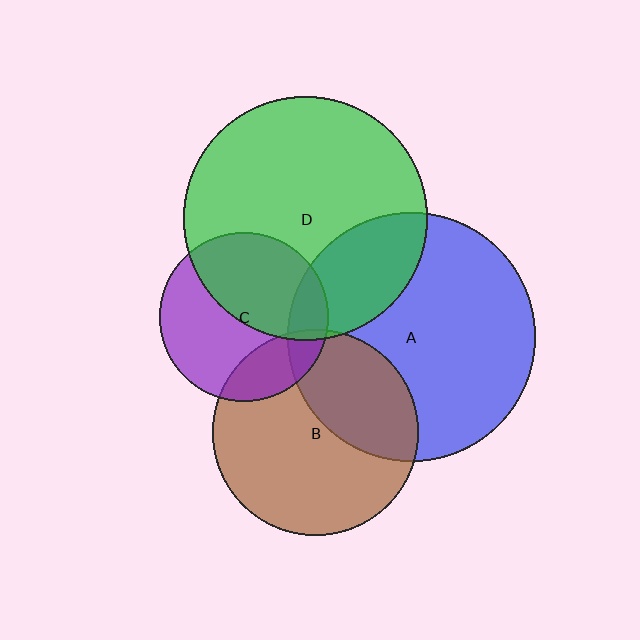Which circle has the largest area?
Circle A (blue).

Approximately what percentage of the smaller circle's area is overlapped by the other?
Approximately 5%.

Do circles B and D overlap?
Yes.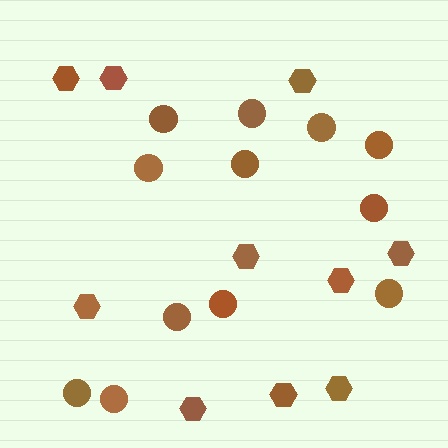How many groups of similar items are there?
There are 2 groups: one group of circles (12) and one group of hexagons (10).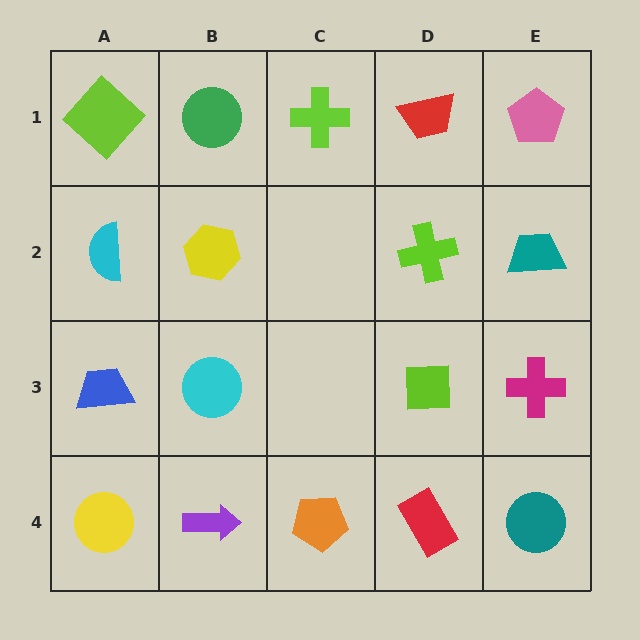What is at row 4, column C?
An orange pentagon.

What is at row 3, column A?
A blue trapezoid.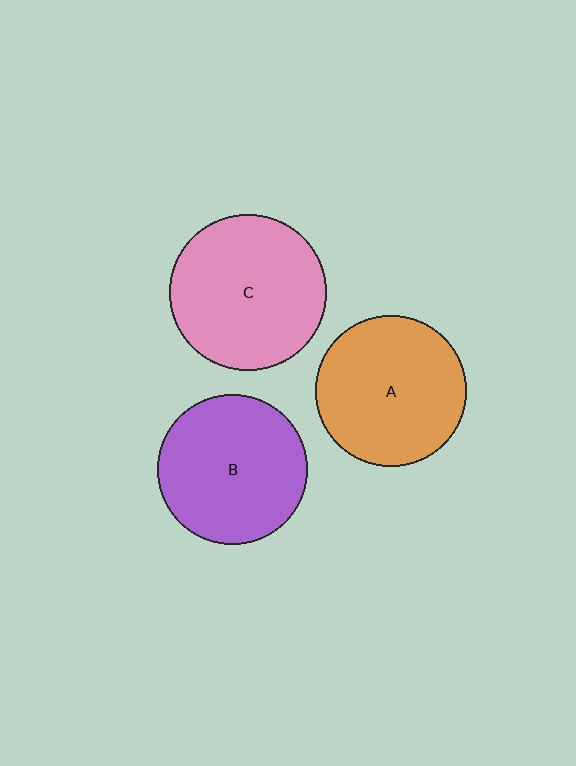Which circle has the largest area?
Circle C (pink).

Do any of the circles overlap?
No, none of the circles overlap.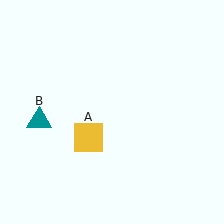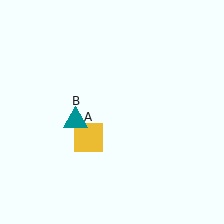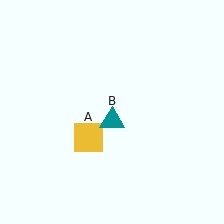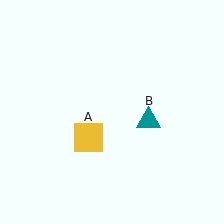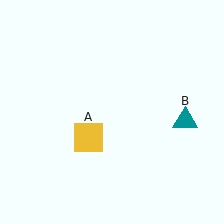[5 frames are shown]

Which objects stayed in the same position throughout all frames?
Yellow square (object A) remained stationary.